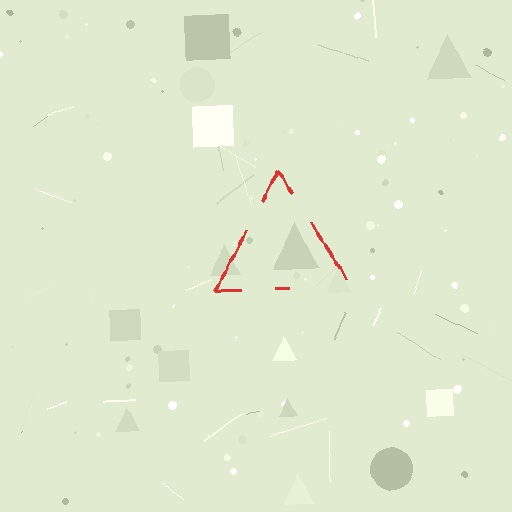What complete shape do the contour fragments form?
The contour fragments form a triangle.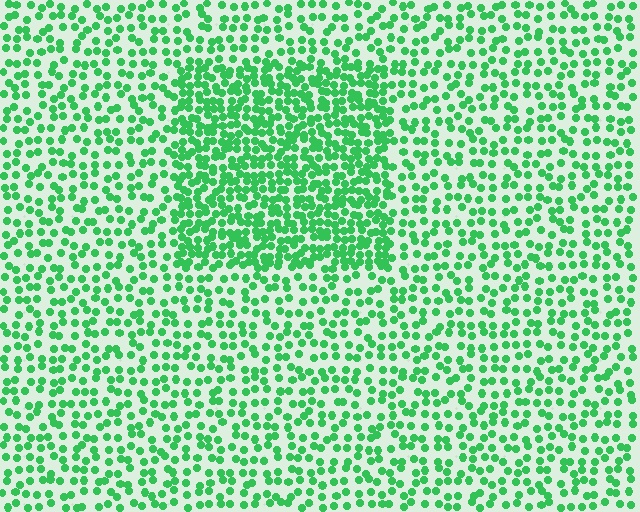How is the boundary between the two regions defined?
The boundary is defined by a change in element density (approximately 2.0x ratio). All elements are the same color, size, and shape.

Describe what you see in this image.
The image contains small green elements arranged at two different densities. A rectangle-shaped region is visible where the elements are more densely packed than the surrounding area.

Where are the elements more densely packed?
The elements are more densely packed inside the rectangle boundary.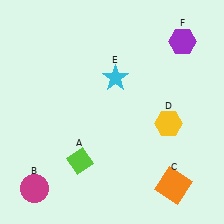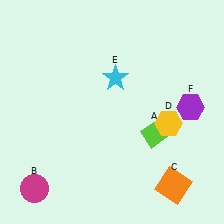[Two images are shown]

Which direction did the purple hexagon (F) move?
The purple hexagon (F) moved down.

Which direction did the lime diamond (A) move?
The lime diamond (A) moved right.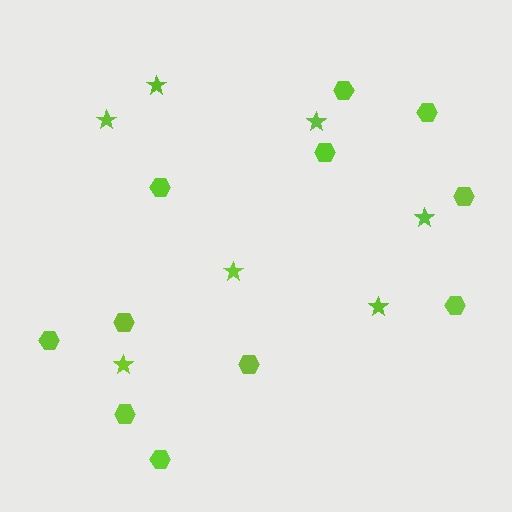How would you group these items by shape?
There are 2 groups: one group of stars (7) and one group of hexagons (11).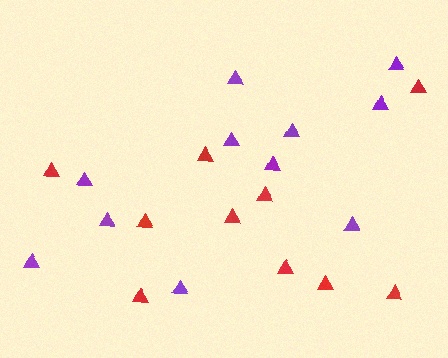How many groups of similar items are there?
There are 2 groups: one group of purple triangles (11) and one group of red triangles (10).